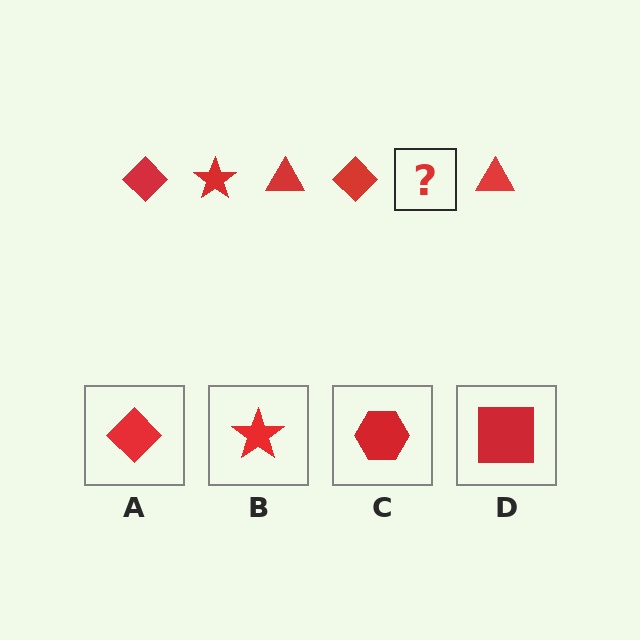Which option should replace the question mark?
Option B.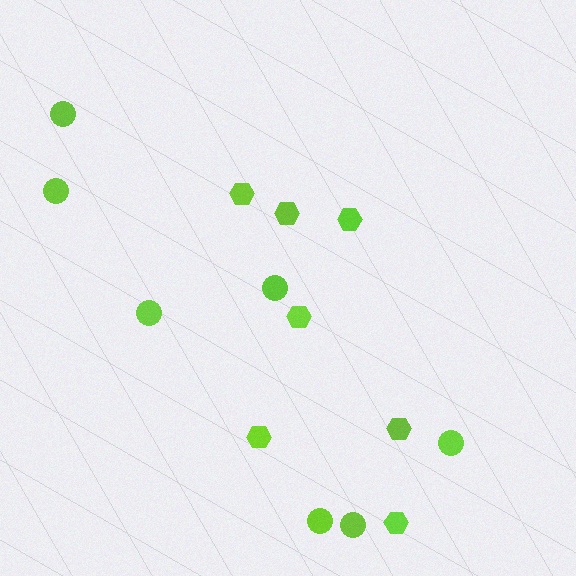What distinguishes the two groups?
There are 2 groups: one group of circles (7) and one group of hexagons (7).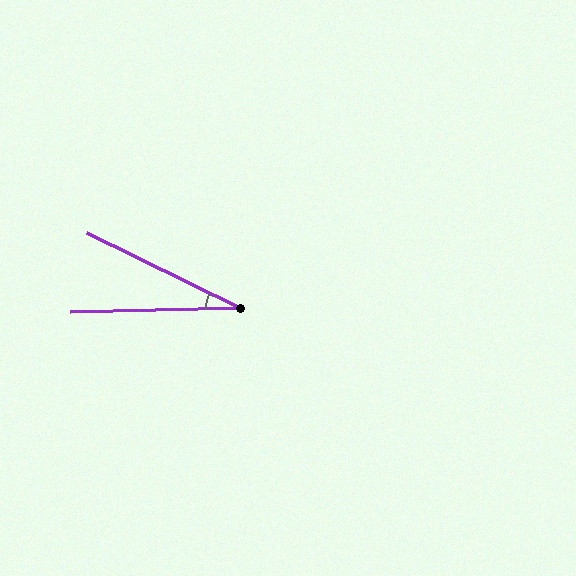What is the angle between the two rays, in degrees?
Approximately 27 degrees.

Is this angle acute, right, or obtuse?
It is acute.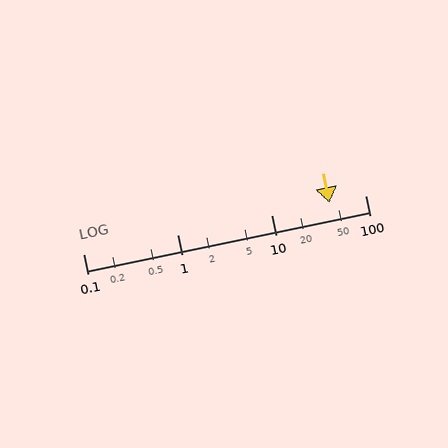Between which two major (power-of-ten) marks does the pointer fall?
The pointer is between 10 and 100.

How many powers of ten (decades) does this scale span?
The scale spans 3 decades, from 0.1 to 100.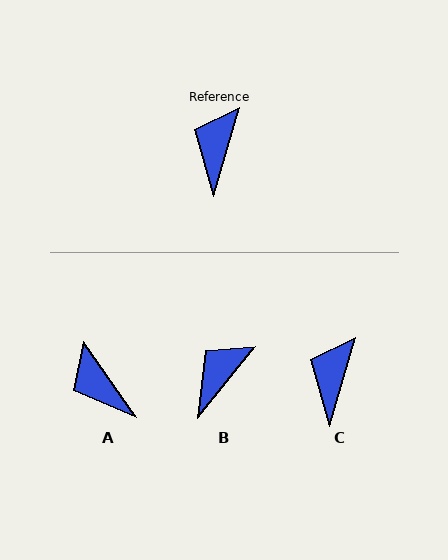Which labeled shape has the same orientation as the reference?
C.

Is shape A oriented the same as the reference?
No, it is off by about 51 degrees.